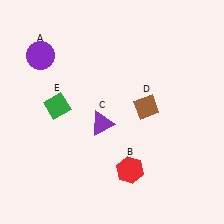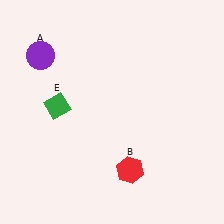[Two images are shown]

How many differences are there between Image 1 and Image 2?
There are 2 differences between the two images.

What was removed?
The brown diamond (D), the purple triangle (C) were removed in Image 2.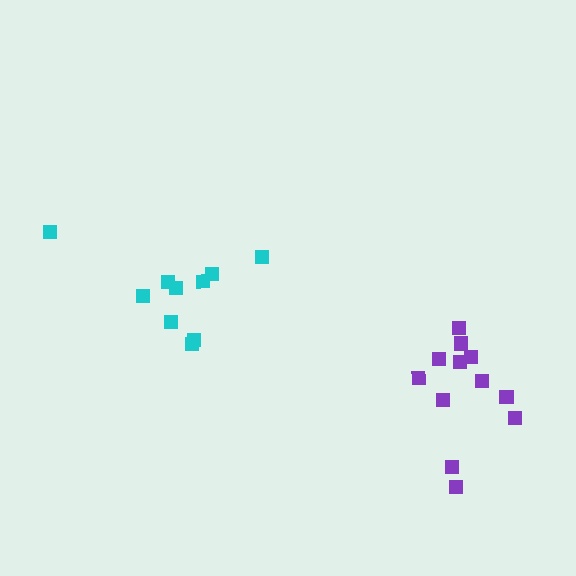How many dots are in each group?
Group 1: 10 dots, Group 2: 12 dots (22 total).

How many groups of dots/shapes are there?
There are 2 groups.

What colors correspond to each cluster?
The clusters are colored: cyan, purple.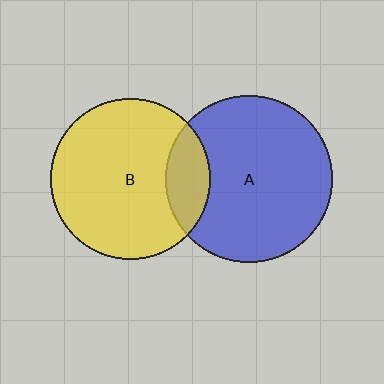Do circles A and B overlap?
Yes.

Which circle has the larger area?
Circle A (blue).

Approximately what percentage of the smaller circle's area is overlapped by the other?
Approximately 20%.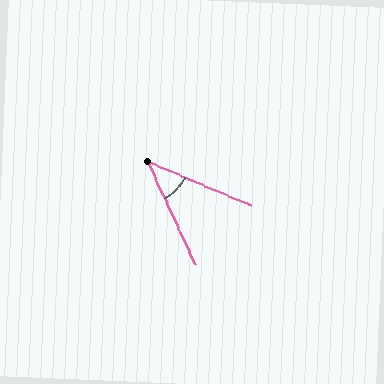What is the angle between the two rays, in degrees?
Approximately 42 degrees.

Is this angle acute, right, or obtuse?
It is acute.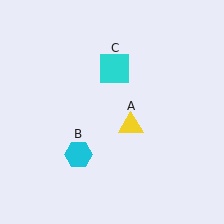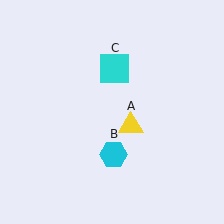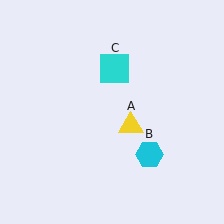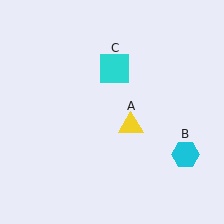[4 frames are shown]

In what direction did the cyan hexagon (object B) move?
The cyan hexagon (object B) moved right.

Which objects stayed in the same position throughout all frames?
Yellow triangle (object A) and cyan square (object C) remained stationary.